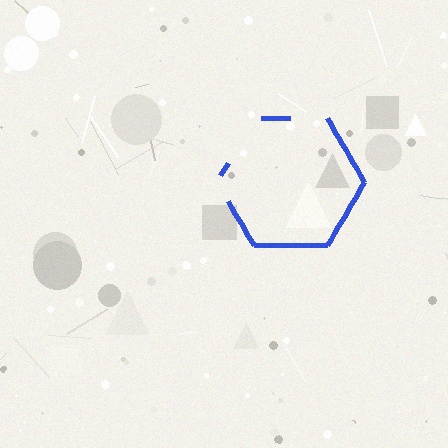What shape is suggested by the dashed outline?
The dashed outline suggests a hexagon.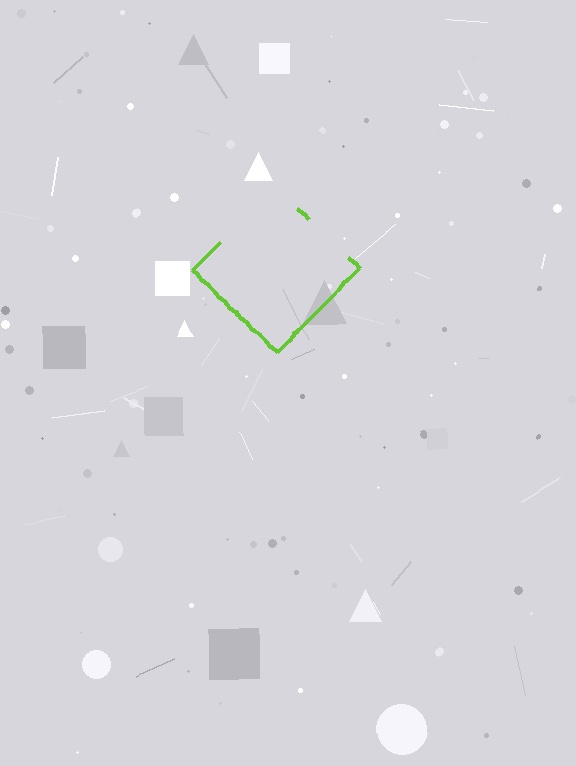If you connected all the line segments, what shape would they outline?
They would outline a diamond.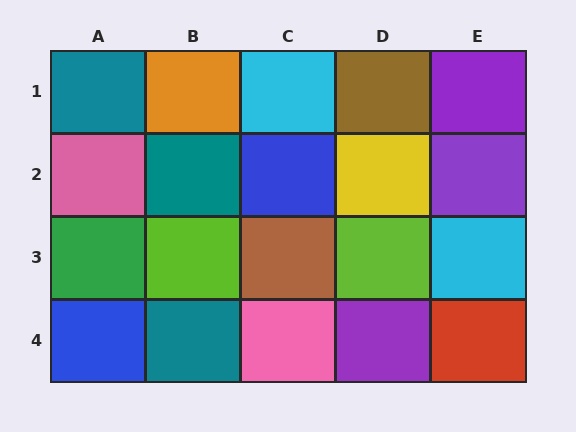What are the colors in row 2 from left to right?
Pink, teal, blue, yellow, purple.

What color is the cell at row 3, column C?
Brown.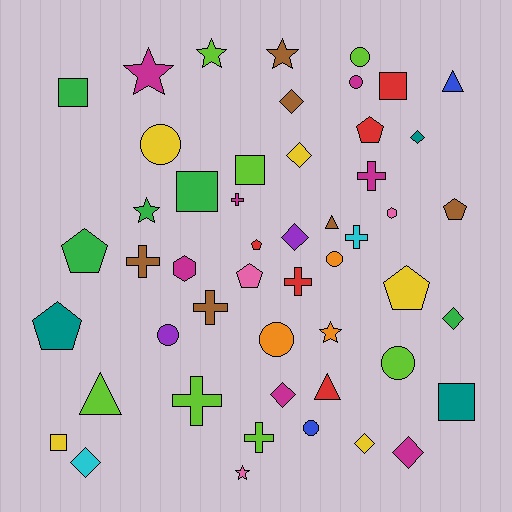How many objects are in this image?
There are 50 objects.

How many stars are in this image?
There are 6 stars.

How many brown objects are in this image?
There are 6 brown objects.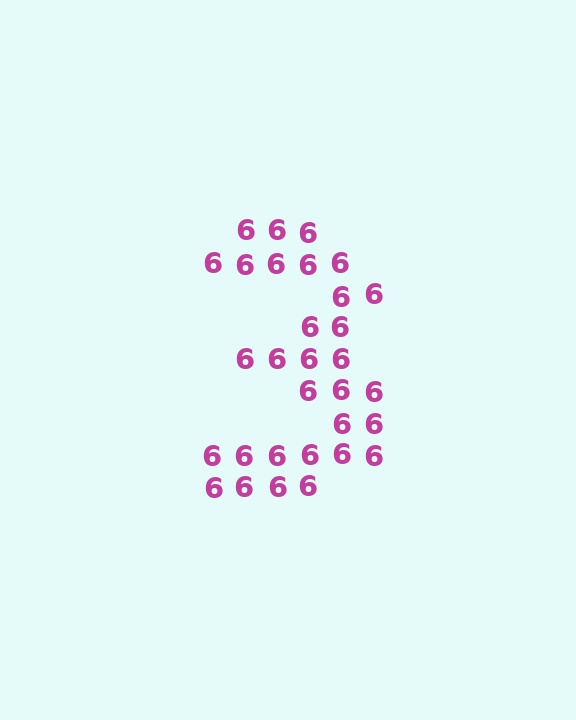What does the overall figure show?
The overall figure shows the digit 3.